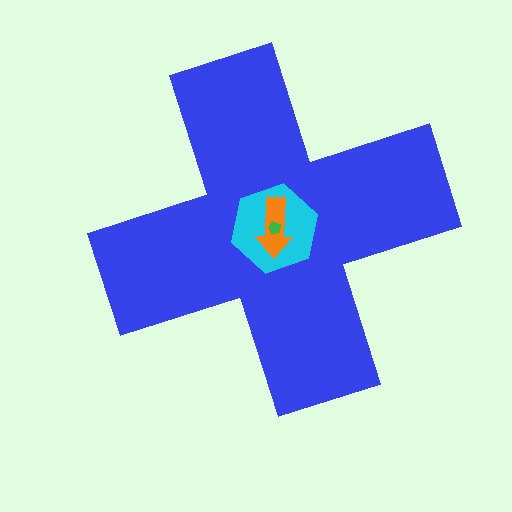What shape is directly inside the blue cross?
The cyan hexagon.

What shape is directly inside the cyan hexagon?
The orange arrow.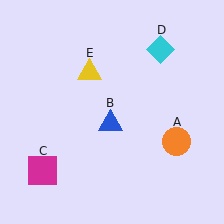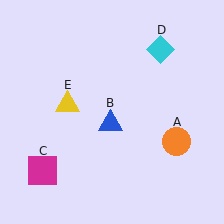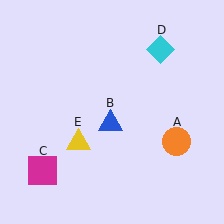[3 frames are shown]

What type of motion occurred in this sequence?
The yellow triangle (object E) rotated counterclockwise around the center of the scene.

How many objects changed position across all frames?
1 object changed position: yellow triangle (object E).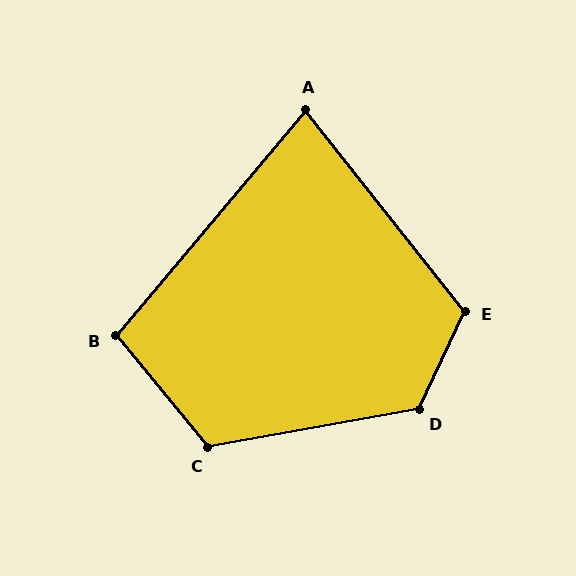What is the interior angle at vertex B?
Approximately 101 degrees (obtuse).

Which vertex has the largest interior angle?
D, at approximately 125 degrees.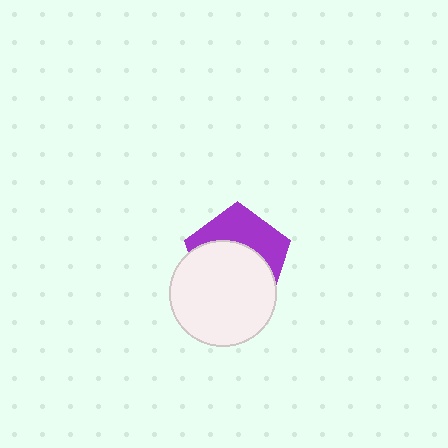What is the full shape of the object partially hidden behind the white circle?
The partially hidden object is a purple pentagon.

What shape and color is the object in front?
The object in front is a white circle.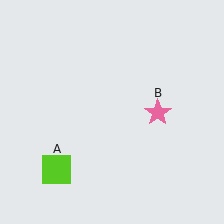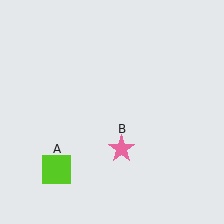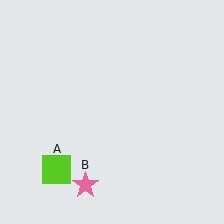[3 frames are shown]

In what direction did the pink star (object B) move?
The pink star (object B) moved down and to the left.